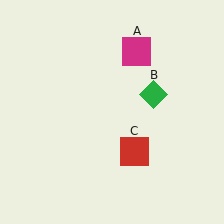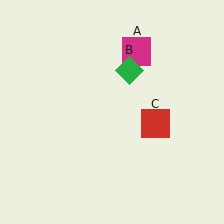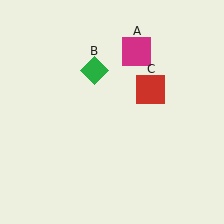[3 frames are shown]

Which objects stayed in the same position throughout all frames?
Magenta square (object A) remained stationary.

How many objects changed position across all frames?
2 objects changed position: green diamond (object B), red square (object C).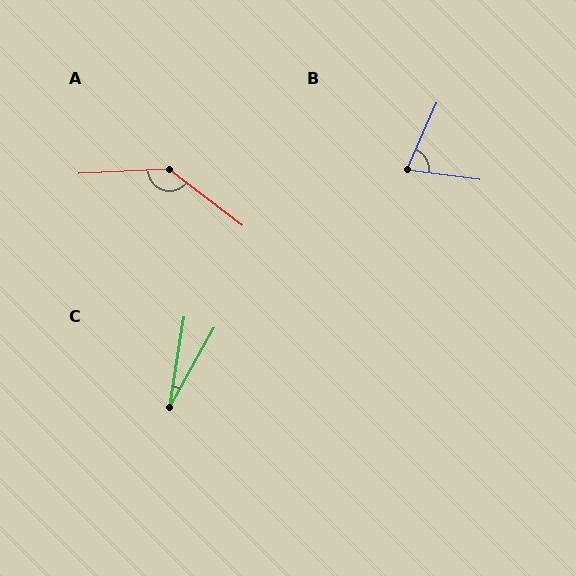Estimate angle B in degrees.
Approximately 73 degrees.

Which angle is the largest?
A, at approximately 140 degrees.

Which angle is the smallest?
C, at approximately 21 degrees.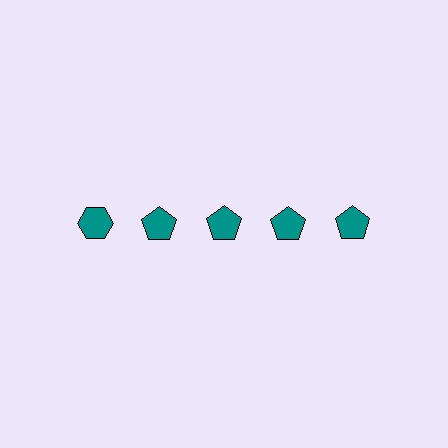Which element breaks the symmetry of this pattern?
The teal hexagon in the top row, leftmost column breaks the symmetry. All other shapes are teal pentagons.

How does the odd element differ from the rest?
It has a different shape: hexagon instead of pentagon.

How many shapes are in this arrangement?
There are 5 shapes arranged in a grid pattern.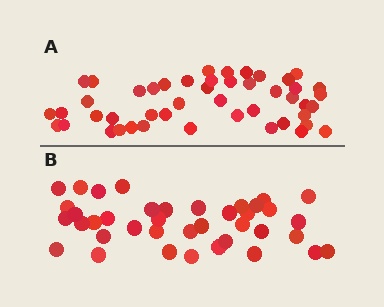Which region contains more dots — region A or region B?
Region A (the top region) has more dots.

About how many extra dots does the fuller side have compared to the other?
Region A has roughly 8 or so more dots than region B.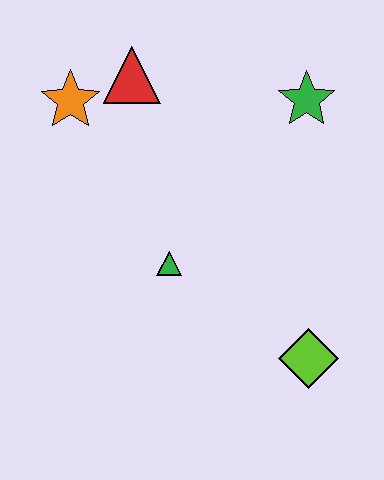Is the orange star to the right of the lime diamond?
No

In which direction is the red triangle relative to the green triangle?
The red triangle is above the green triangle.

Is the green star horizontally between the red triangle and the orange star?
No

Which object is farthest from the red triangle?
The lime diamond is farthest from the red triangle.